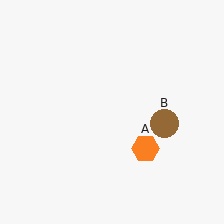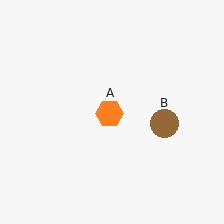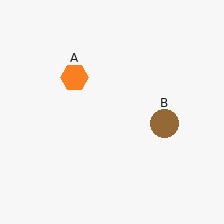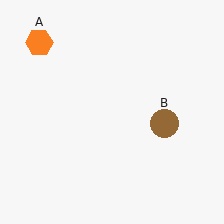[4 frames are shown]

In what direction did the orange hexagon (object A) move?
The orange hexagon (object A) moved up and to the left.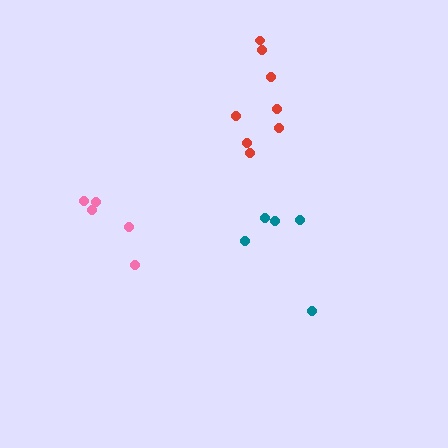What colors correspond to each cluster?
The clusters are colored: pink, teal, red.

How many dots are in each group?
Group 1: 5 dots, Group 2: 5 dots, Group 3: 8 dots (18 total).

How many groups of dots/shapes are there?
There are 3 groups.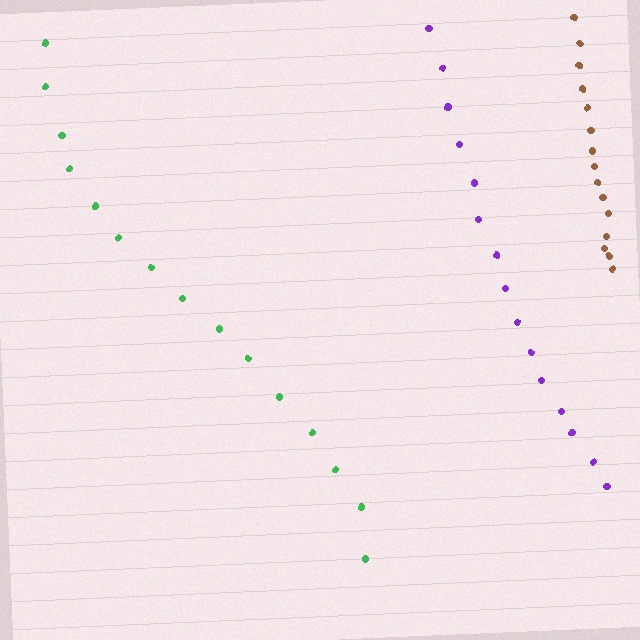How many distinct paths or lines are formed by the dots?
There are 3 distinct paths.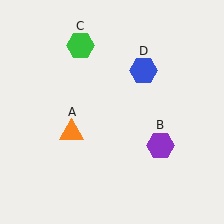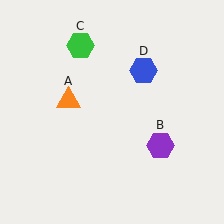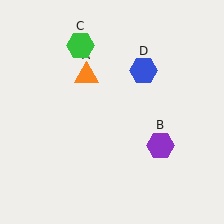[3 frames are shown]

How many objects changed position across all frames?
1 object changed position: orange triangle (object A).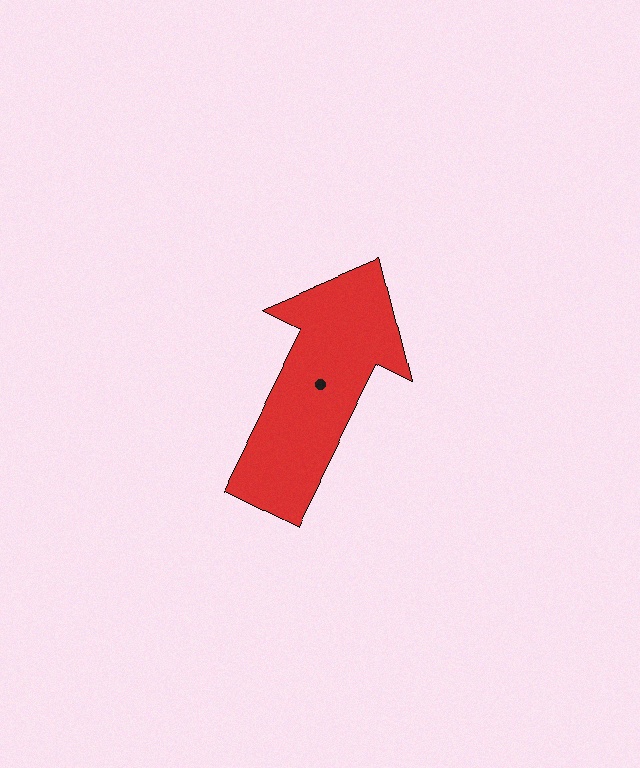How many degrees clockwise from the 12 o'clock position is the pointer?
Approximately 26 degrees.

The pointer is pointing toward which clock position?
Roughly 1 o'clock.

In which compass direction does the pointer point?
Northeast.